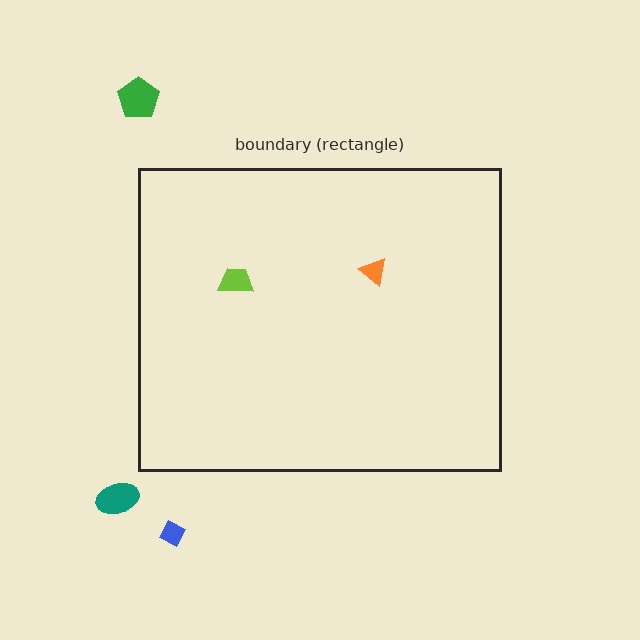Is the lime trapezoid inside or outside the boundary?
Inside.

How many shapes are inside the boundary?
2 inside, 3 outside.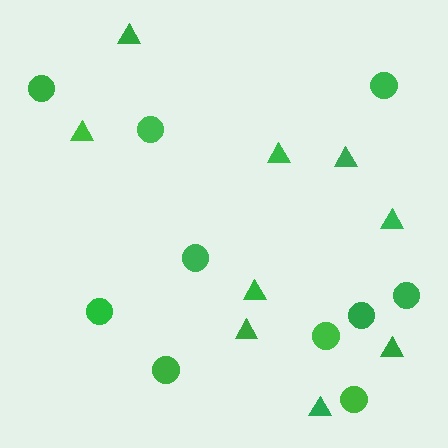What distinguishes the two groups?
There are 2 groups: one group of circles (10) and one group of triangles (9).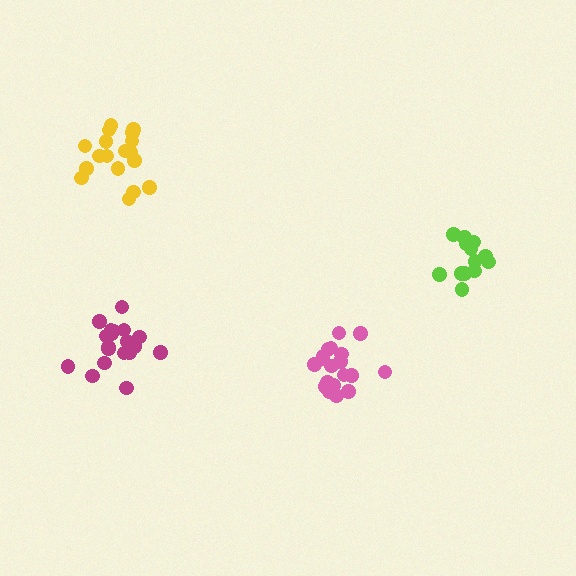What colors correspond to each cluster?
The clusters are colored: pink, lime, yellow, magenta.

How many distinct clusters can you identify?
There are 4 distinct clusters.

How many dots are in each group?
Group 1: 19 dots, Group 2: 13 dots, Group 3: 18 dots, Group 4: 19 dots (69 total).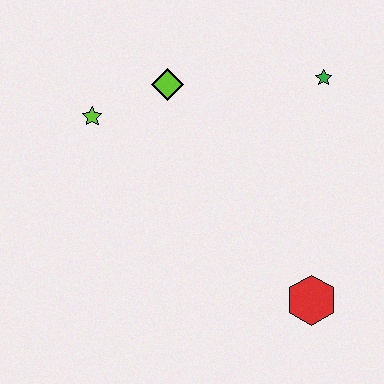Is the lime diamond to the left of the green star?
Yes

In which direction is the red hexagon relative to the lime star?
The red hexagon is to the right of the lime star.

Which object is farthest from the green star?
The lime star is farthest from the green star.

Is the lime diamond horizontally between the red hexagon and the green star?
No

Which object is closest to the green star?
The lime diamond is closest to the green star.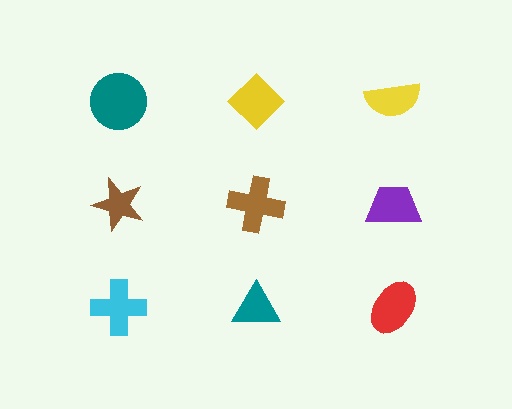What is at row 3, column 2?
A teal triangle.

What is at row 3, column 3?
A red ellipse.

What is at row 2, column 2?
A brown cross.